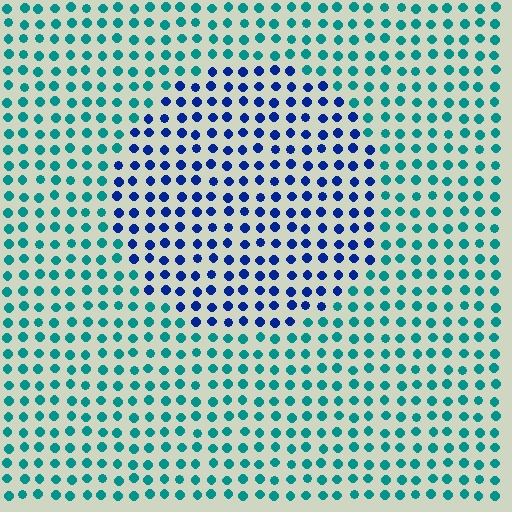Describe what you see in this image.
The image is filled with small teal elements in a uniform arrangement. A circle-shaped region is visible where the elements are tinted to a slightly different hue, forming a subtle color boundary.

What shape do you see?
I see a circle.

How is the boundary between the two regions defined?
The boundary is defined purely by a slight shift in hue (about 50 degrees). Spacing, size, and orientation are identical on both sides.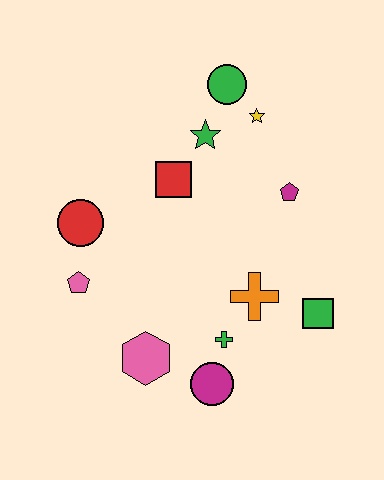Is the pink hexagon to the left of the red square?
Yes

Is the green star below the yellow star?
Yes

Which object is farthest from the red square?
The magenta circle is farthest from the red square.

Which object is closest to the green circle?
The yellow star is closest to the green circle.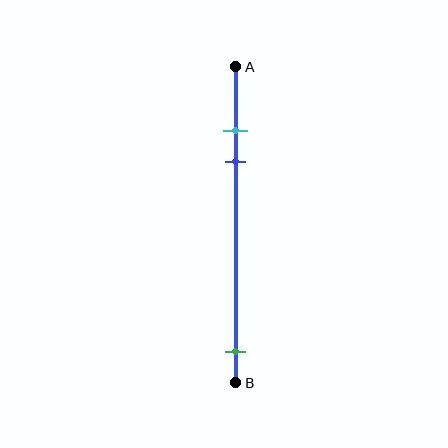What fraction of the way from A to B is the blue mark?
The blue mark is approximately 30% (0.3) of the way from A to B.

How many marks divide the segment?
There are 3 marks dividing the segment.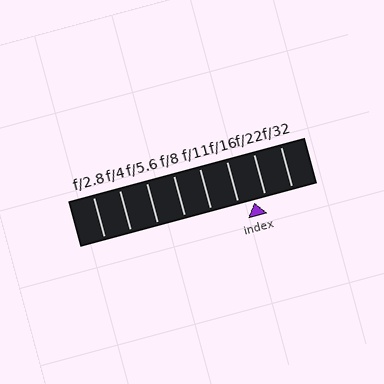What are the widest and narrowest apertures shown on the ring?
The widest aperture shown is f/2.8 and the narrowest is f/32.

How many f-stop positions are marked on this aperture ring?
There are 8 f-stop positions marked.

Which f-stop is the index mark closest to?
The index mark is closest to f/22.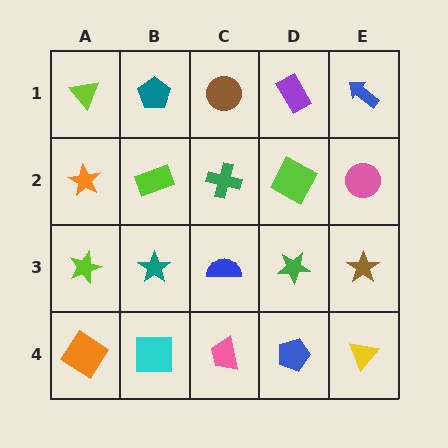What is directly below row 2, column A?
A lime star.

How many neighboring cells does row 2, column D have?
4.